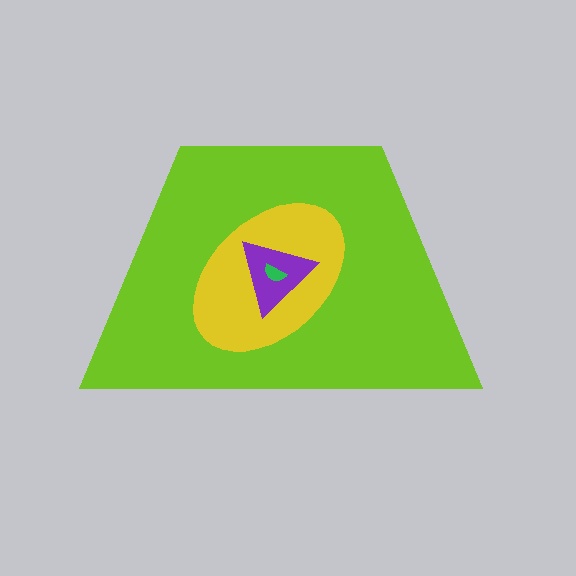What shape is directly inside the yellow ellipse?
The purple triangle.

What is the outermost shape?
The lime trapezoid.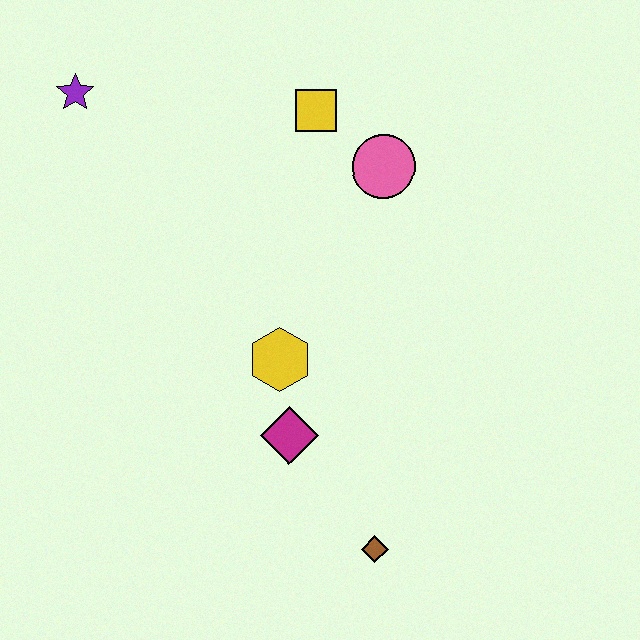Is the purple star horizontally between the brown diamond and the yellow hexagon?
No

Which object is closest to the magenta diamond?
The yellow hexagon is closest to the magenta diamond.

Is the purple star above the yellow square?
Yes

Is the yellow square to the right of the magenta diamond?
Yes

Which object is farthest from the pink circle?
The brown diamond is farthest from the pink circle.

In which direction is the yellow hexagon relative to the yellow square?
The yellow hexagon is below the yellow square.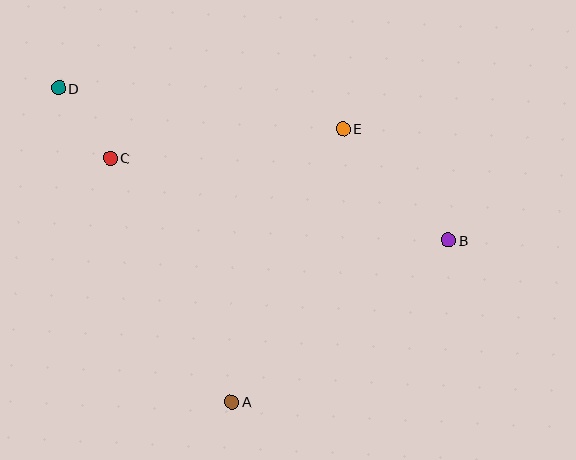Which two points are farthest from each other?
Points B and D are farthest from each other.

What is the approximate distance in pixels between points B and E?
The distance between B and E is approximately 154 pixels.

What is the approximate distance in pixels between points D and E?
The distance between D and E is approximately 287 pixels.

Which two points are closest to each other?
Points C and D are closest to each other.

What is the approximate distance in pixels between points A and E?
The distance between A and E is approximately 295 pixels.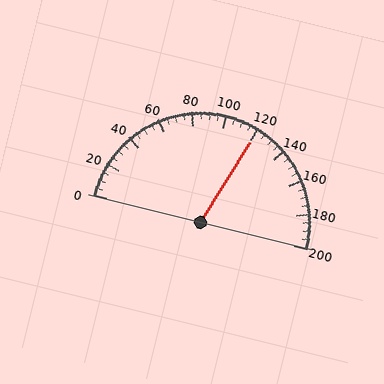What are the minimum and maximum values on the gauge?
The gauge ranges from 0 to 200.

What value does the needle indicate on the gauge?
The needle indicates approximately 120.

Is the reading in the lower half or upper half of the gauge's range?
The reading is in the upper half of the range (0 to 200).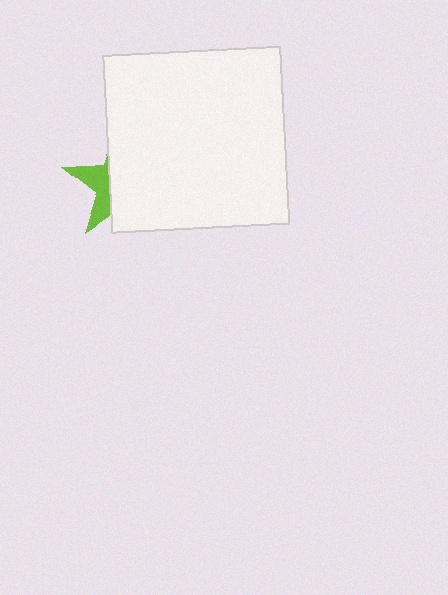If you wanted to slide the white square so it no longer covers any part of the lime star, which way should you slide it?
Slide it right — that is the most direct way to separate the two shapes.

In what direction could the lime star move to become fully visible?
The lime star could move left. That would shift it out from behind the white square entirely.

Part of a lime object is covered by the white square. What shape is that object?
It is a star.